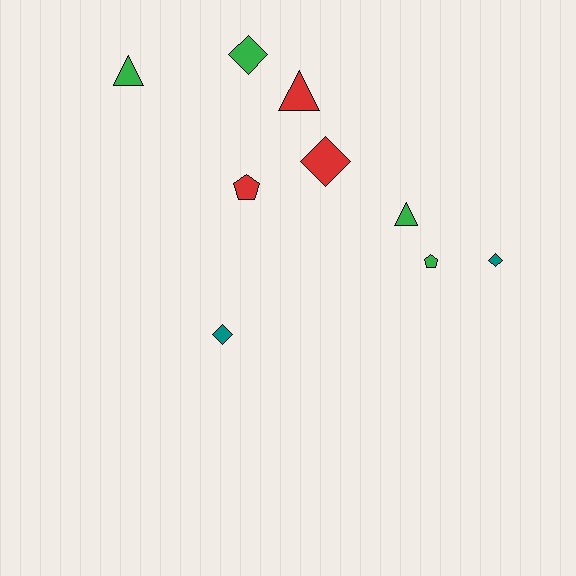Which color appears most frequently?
Green, with 4 objects.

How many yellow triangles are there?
There are no yellow triangles.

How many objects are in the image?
There are 9 objects.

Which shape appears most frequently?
Diamond, with 4 objects.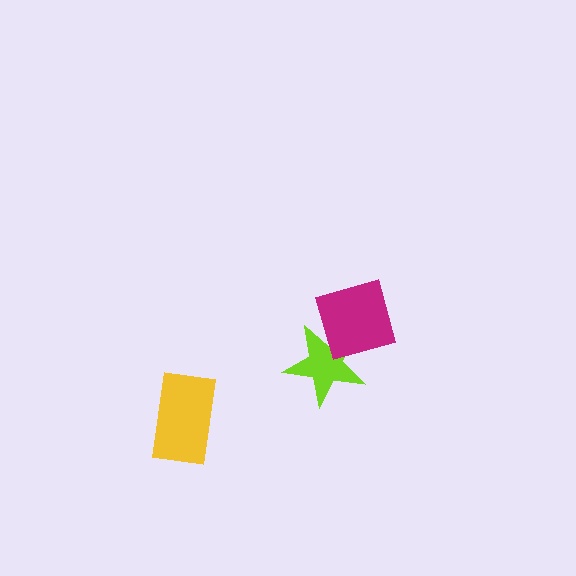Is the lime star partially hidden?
Yes, it is partially covered by another shape.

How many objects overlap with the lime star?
1 object overlaps with the lime star.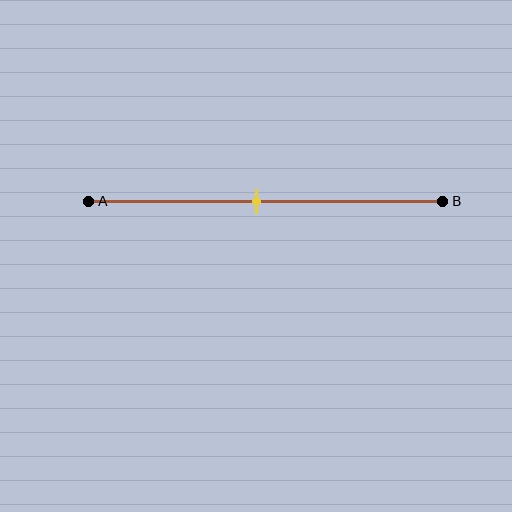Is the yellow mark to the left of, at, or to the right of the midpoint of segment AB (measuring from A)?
The yellow mark is approximately at the midpoint of segment AB.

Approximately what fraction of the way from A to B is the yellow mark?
The yellow mark is approximately 50% of the way from A to B.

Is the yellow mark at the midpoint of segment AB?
Yes, the mark is approximately at the midpoint.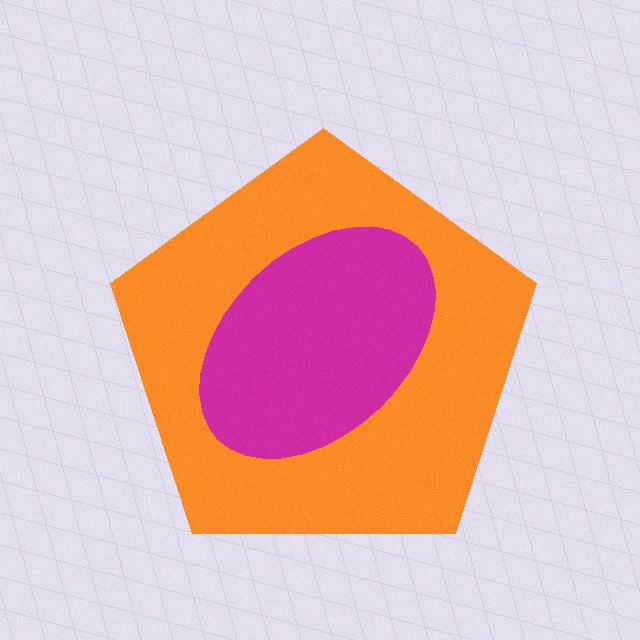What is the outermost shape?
The orange pentagon.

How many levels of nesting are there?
2.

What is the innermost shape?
The magenta ellipse.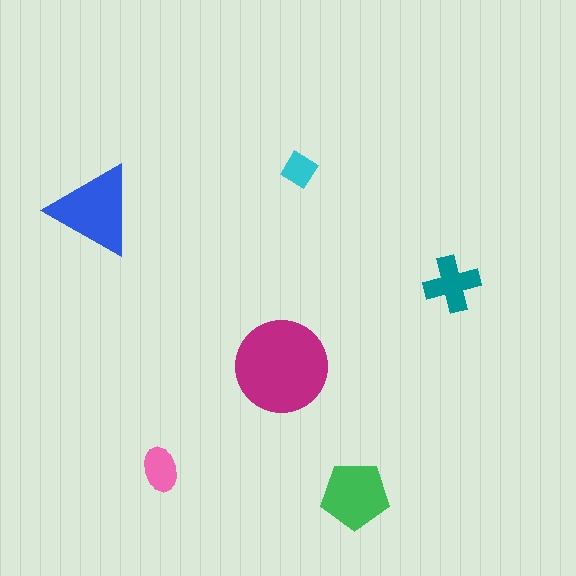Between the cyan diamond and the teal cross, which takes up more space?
The teal cross.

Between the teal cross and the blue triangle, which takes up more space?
The blue triangle.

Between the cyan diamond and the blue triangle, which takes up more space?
The blue triangle.